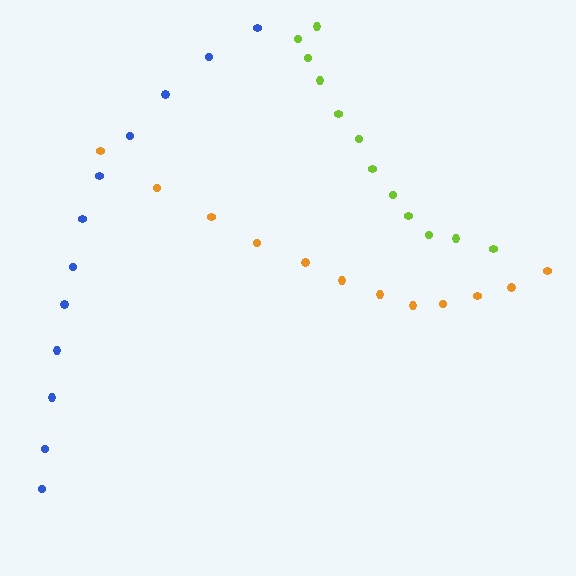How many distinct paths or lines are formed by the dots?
There are 3 distinct paths.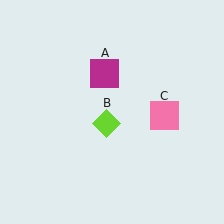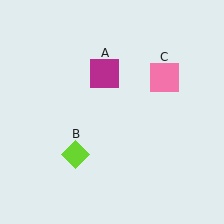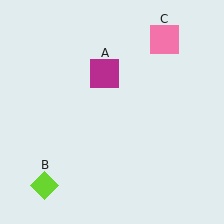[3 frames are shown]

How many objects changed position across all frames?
2 objects changed position: lime diamond (object B), pink square (object C).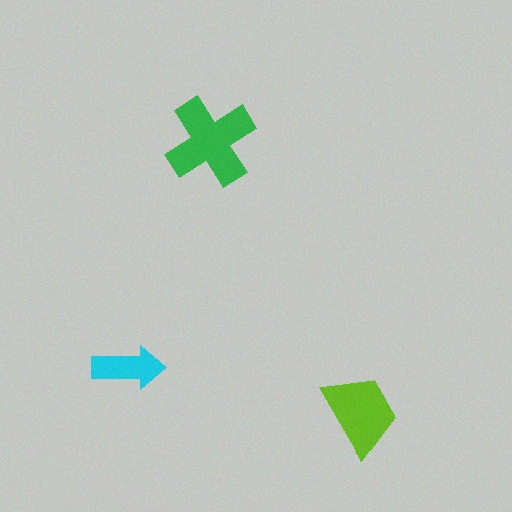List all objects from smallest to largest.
The cyan arrow, the lime trapezoid, the green cross.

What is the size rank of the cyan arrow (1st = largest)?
3rd.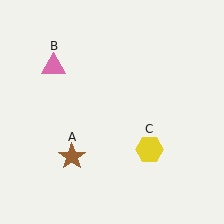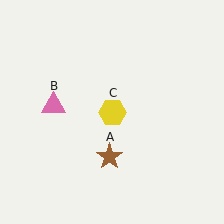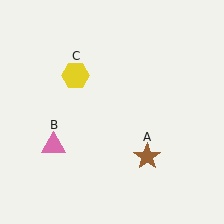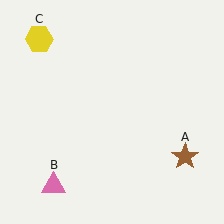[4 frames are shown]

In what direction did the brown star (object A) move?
The brown star (object A) moved right.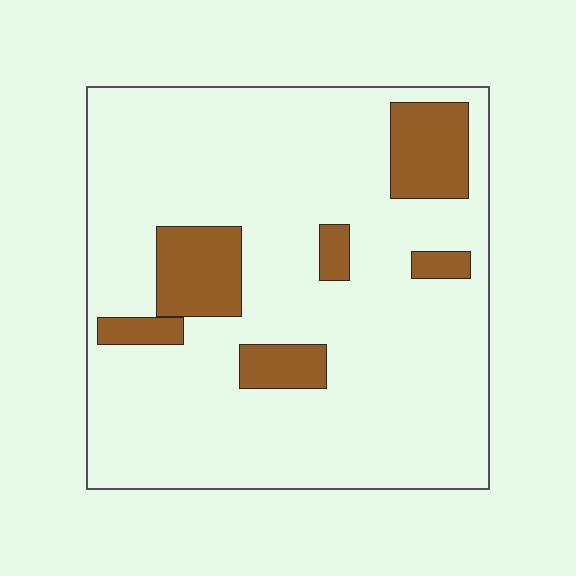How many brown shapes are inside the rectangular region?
6.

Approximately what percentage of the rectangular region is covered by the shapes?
Approximately 15%.